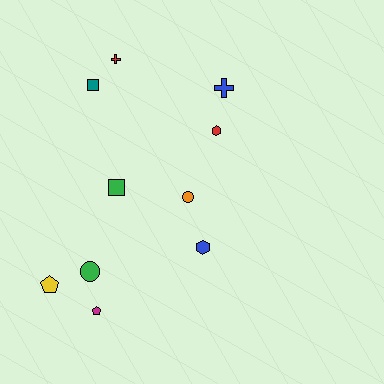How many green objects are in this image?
There are 2 green objects.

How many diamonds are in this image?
There are no diamonds.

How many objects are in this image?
There are 10 objects.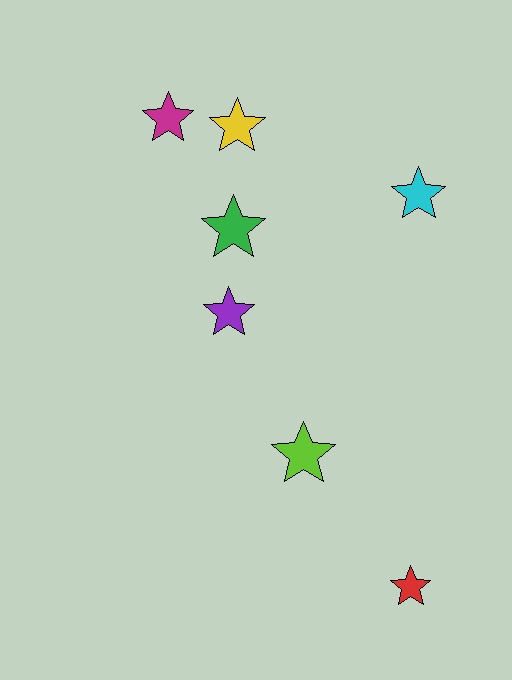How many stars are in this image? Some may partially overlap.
There are 7 stars.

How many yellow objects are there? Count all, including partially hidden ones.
There is 1 yellow object.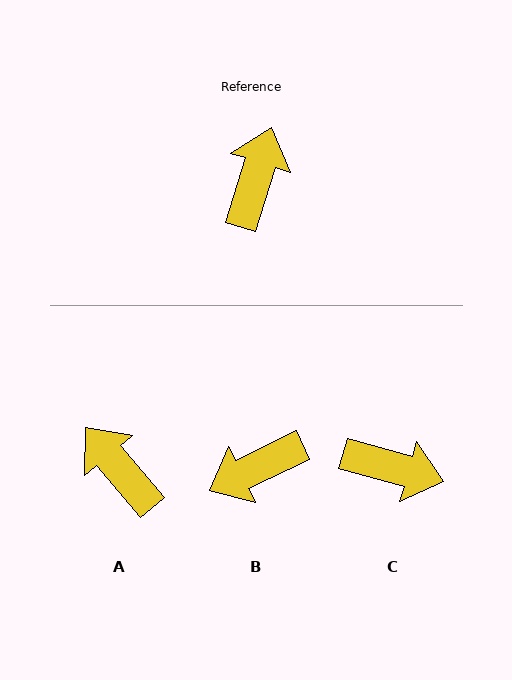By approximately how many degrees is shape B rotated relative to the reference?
Approximately 133 degrees counter-clockwise.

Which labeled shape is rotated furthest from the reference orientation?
B, about 133 degrees away.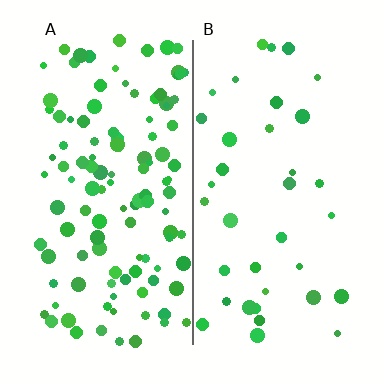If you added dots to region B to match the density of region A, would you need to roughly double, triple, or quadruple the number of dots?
Approximately triple.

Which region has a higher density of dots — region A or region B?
A (the left).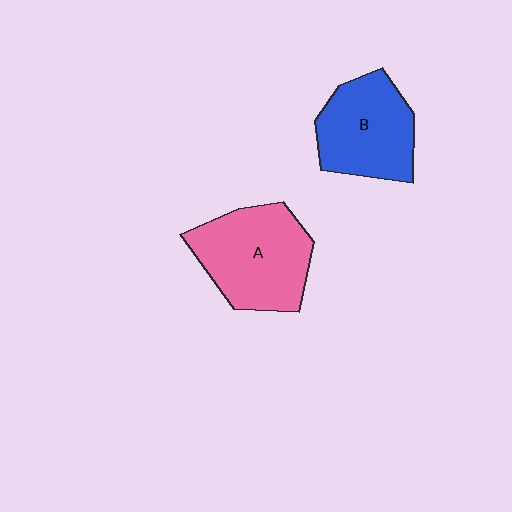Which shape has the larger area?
Shape A (pink).